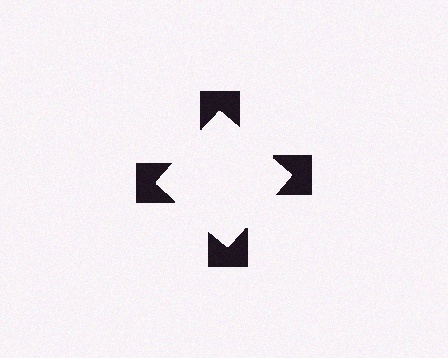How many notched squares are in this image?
There are 4 — one at each vertex of the illusory square.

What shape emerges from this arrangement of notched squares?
An illusory square — its edges are inferred from the aligned wedge cuts in the notched squares, not physically drawn.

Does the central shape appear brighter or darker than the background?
It typically appears slightly brighter than the background, even though no actual brightness change is drawn.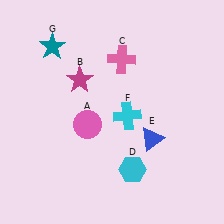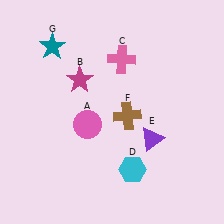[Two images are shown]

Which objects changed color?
E changed from blue to purple. F changed from cyan to brown.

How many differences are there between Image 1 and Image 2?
There are 2 differences between the two images.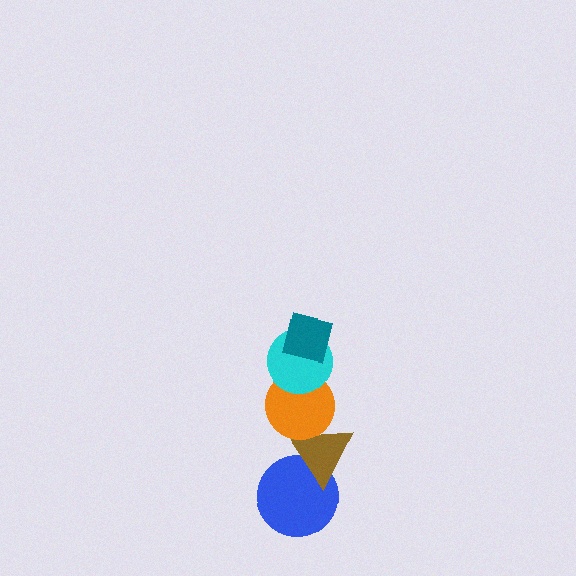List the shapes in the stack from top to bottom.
From top to bottom: the teal square, the cyan circle, the orange circle, the brown triangle, the blue circle.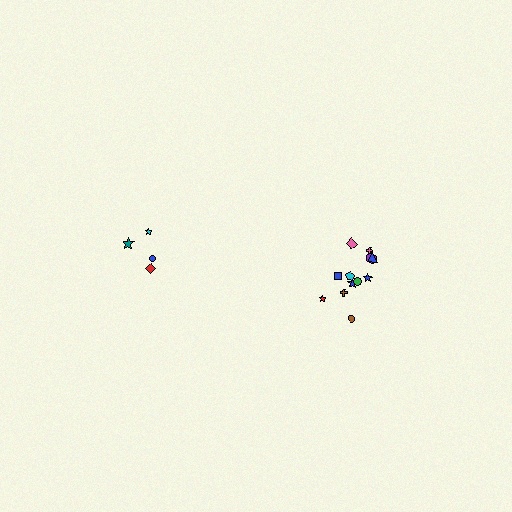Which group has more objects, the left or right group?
The right group.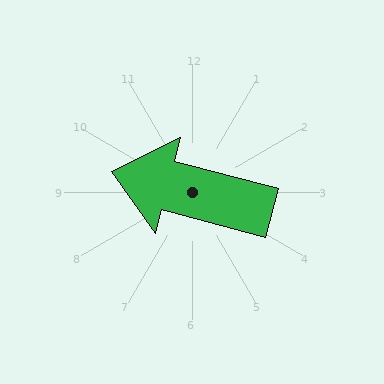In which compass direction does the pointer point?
West.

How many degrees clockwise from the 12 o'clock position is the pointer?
Approximately 285 degrees.